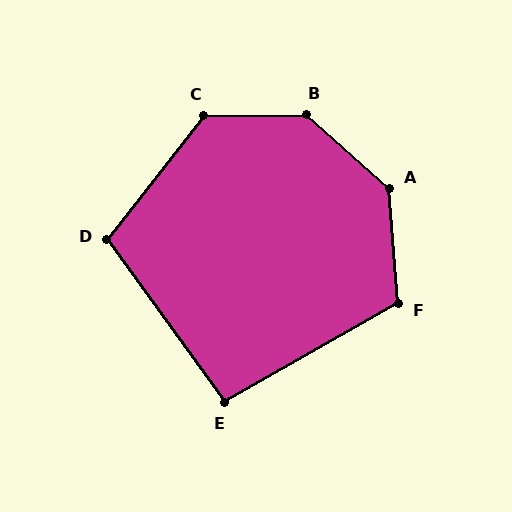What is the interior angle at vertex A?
Approximately 136 degrees (obtuse).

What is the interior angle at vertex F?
Approximately 116 degrees (obtuse).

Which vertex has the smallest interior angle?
E, at approximately 96 degrees.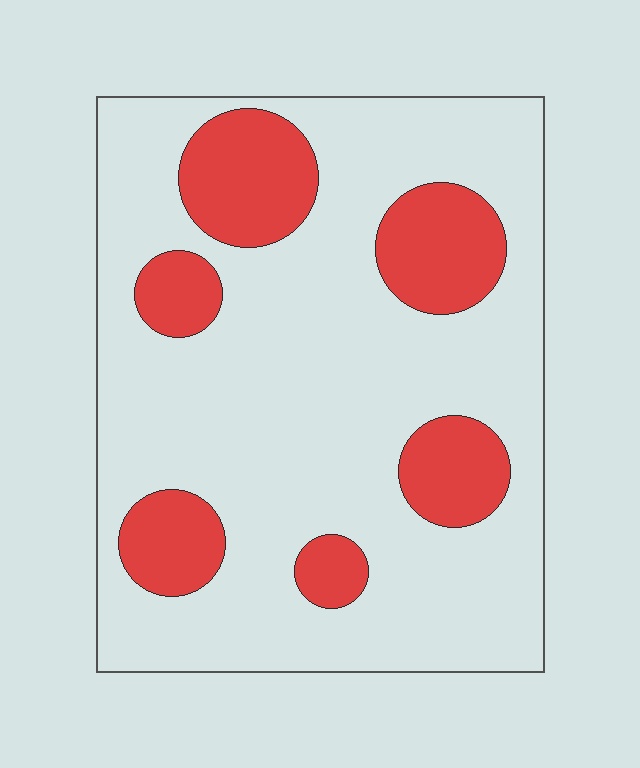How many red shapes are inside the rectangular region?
6.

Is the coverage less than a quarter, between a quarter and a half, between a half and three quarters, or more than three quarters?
Less than a quarter.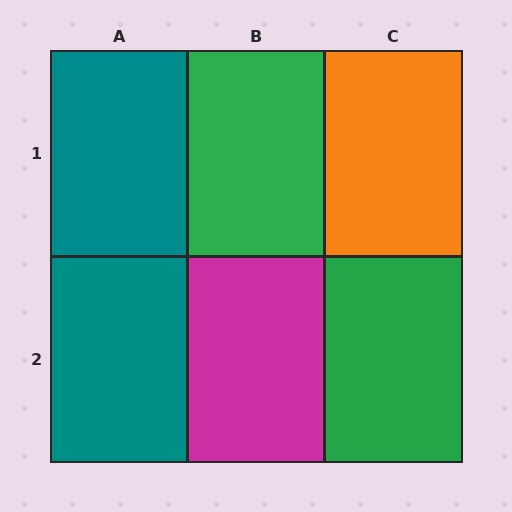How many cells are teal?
2 cells are teal.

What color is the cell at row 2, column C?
Green.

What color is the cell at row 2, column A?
Teal.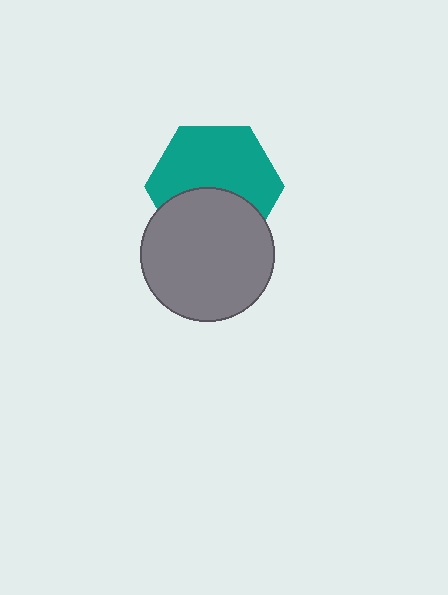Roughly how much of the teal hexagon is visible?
About half of it is visible (roughly 61%).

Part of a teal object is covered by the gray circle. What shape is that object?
It is a hexagon.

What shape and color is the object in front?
The object in front is a gray circle.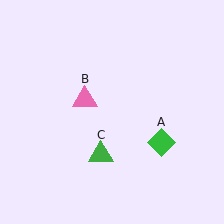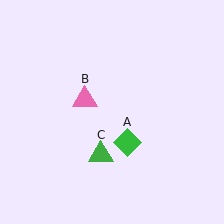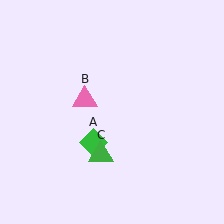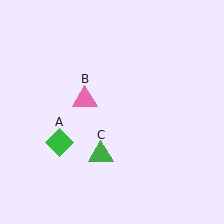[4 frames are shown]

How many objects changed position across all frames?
1 object changed position: green diamond (object A).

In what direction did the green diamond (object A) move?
The green diamond (object A) moved left.